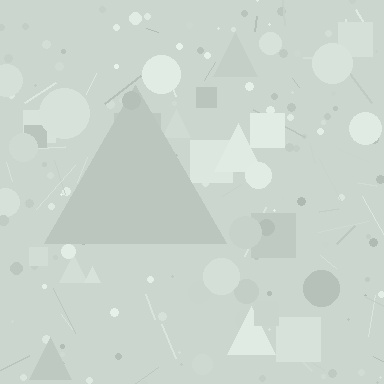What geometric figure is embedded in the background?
A triangle is embedded in the background.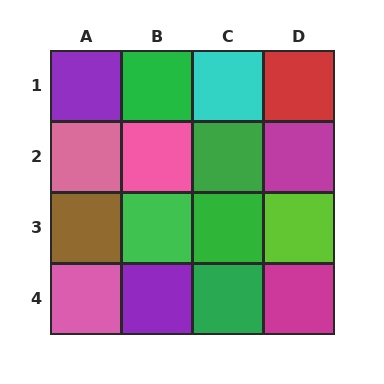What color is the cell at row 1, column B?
Green.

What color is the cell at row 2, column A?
Pink.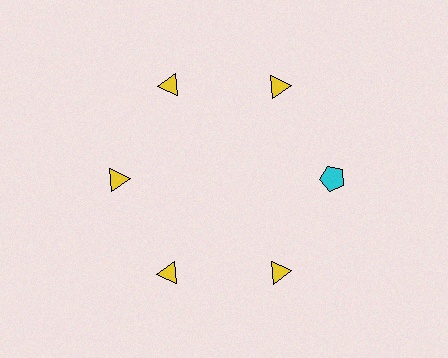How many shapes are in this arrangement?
There are 6 shapes arranged in a ring pattern.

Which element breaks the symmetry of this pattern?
The cyan pentagon at roughly the 3 o'clock position breaks the symmetry. All other shapes are yellow triangles.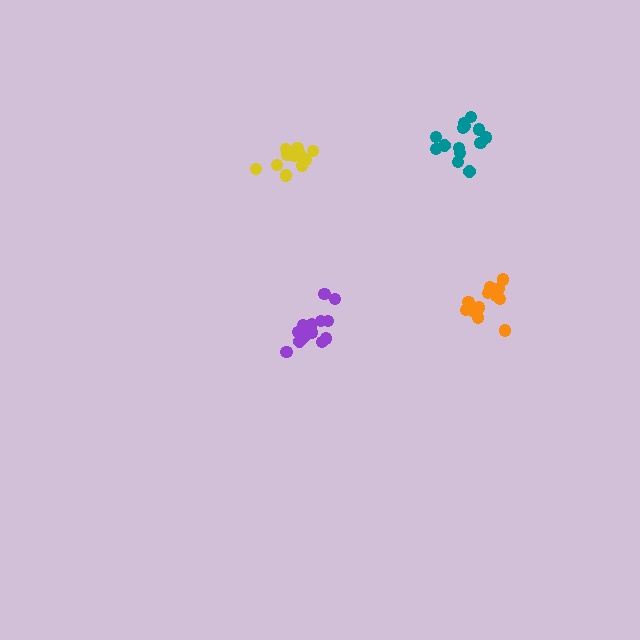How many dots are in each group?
Group 1: 11 dots, Group 2: 14 dots, Group 3: 13 dots, Group 4: 13 dots (51 total).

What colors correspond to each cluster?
The clusters are colored: yellow, teal, orange, purple.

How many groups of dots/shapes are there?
There are 4 groups.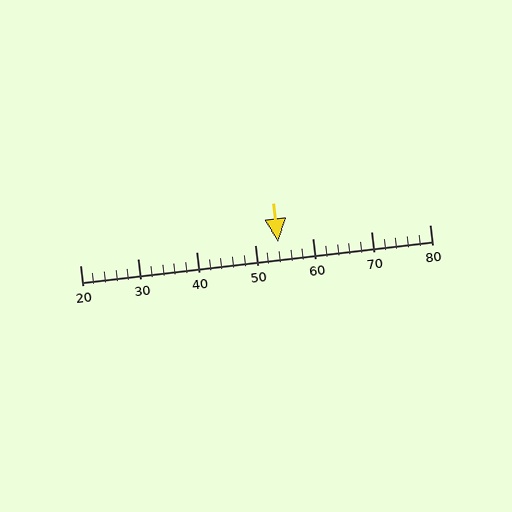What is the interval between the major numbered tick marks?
The major tick marks are spaced 10 units apart.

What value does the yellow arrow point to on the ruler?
The yellow arrow points to approximately 54.